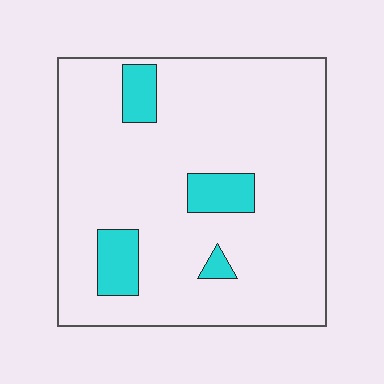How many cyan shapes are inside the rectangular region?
4.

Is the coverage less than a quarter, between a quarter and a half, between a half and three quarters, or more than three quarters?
Less than a quarter.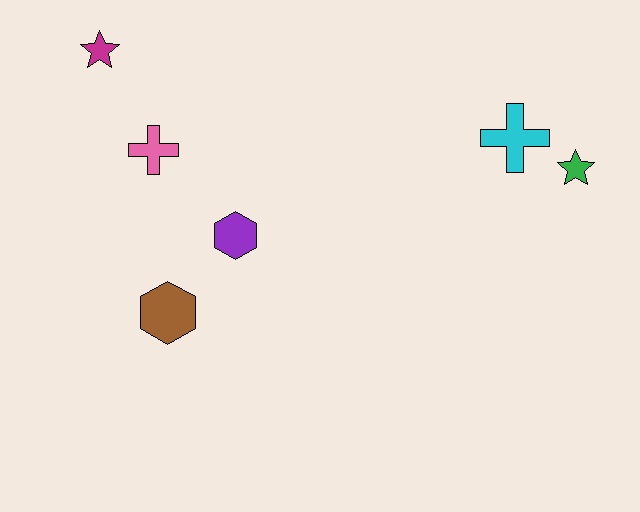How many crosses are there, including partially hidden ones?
There are 2 crosses.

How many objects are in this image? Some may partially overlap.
There are 6 objects.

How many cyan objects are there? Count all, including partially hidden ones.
There is 1 cyan object.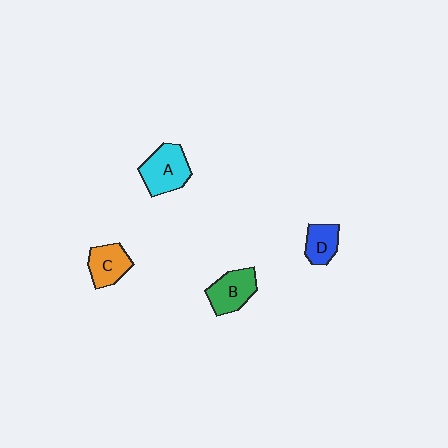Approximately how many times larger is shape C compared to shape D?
Approximately 1.2 times.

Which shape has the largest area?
Shape A (cyan).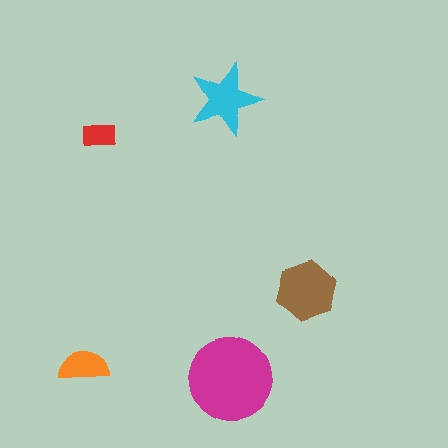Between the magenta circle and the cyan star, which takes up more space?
The magenta circle.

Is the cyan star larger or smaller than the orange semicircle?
Larger.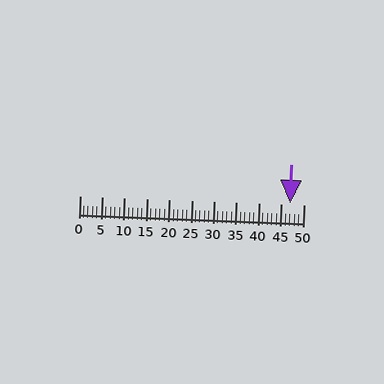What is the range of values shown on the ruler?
The ruler shows values from 0 to 50.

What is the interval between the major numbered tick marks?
The major tick marks are spaced 5 units apart.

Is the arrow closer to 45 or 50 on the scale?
The arrow is closer to 45.